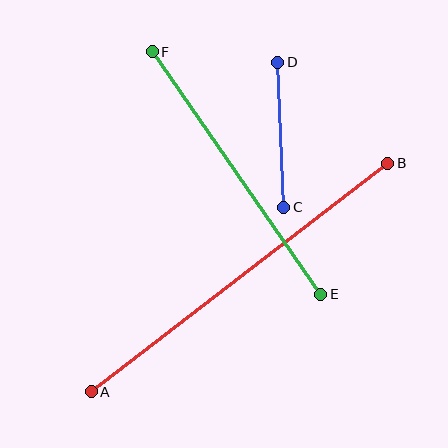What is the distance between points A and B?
The distance is approximately 374 pixels.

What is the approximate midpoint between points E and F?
The midpoint is at approximately (237, 173) pixels.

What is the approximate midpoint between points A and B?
The midpoint is at approximately (240, 277) pixels.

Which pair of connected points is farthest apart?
Points A and B are farthest apart.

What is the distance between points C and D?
The distance is approximately 145 pixels.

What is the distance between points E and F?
The distance is approximately 295 pixels.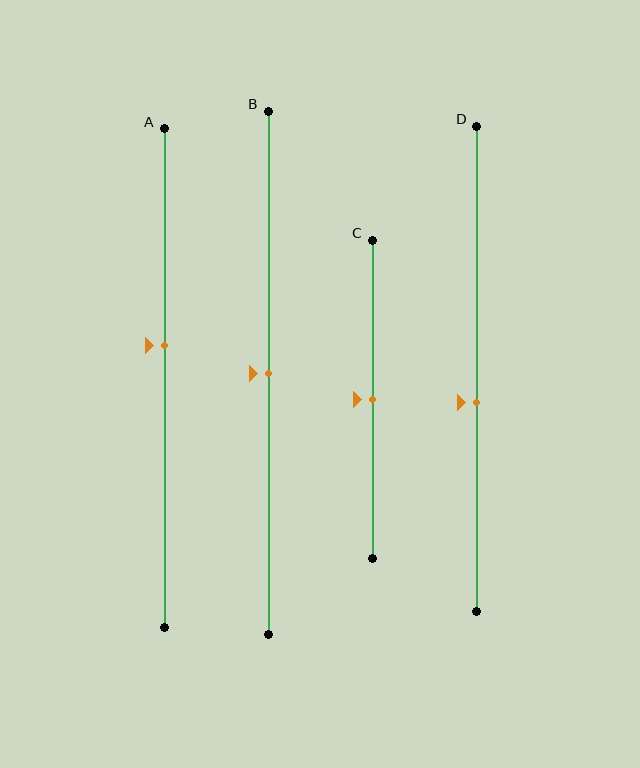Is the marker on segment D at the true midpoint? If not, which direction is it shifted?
No, the marker on segment D is shifted downward by about 7% of the segment length.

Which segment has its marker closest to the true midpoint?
Segment B has its marker closest to the true midpoint.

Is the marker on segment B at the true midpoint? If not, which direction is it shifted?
Yes, the marker on segment B is at the true midpoint.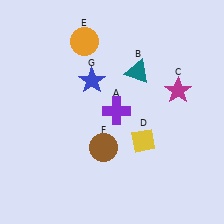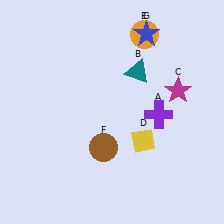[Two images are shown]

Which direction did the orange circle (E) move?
The orange circle (E) moved right.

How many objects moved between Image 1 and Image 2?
3 objects moved between the two images.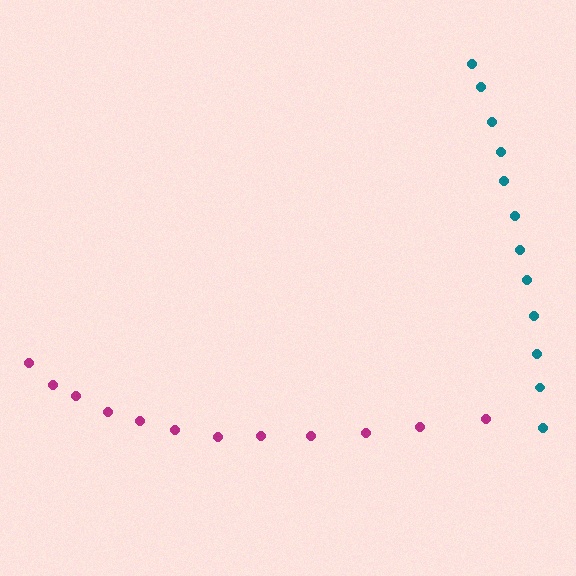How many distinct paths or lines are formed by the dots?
There are 2 distinct paths.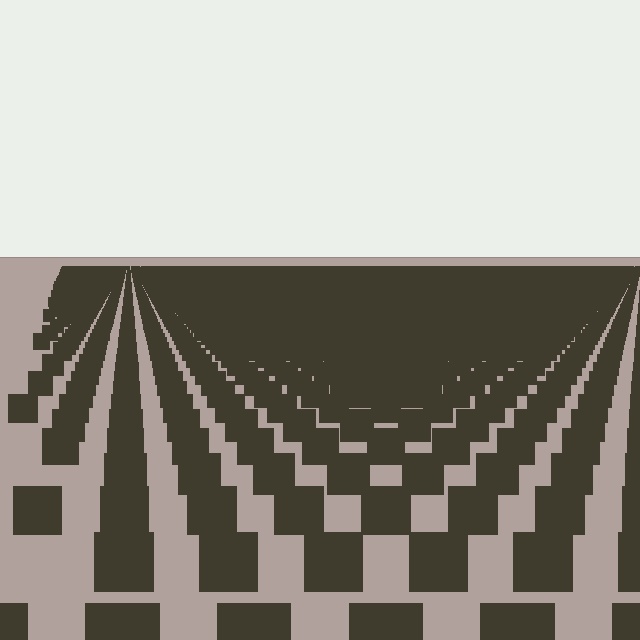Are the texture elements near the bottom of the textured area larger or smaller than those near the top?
Larger. Near the bottom, elements are closer to the viewer and appear at a bigger on-screen size.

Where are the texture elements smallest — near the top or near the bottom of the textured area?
Near the top.